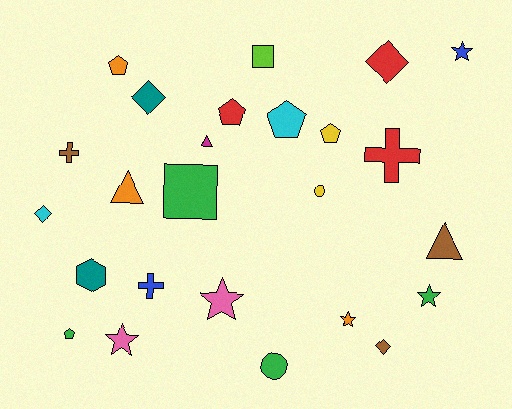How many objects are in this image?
There are 25 objects.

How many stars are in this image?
There are 5 stars.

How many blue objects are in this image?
There are 2 blue objects.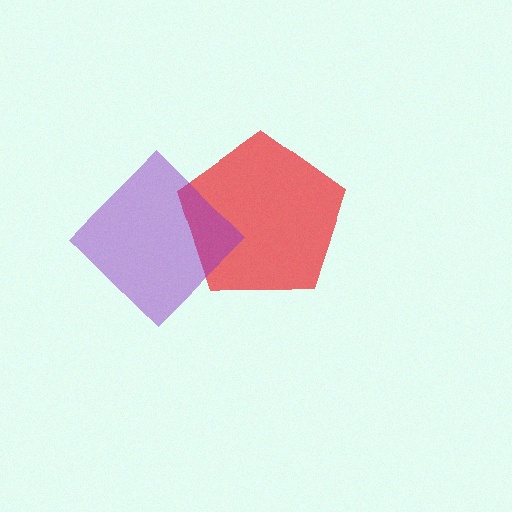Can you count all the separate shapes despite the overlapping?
Yes, there are 2 separate shapes.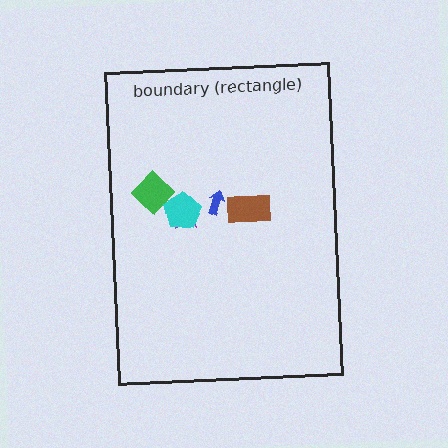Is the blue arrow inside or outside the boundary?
Inside.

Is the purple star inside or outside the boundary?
Inside.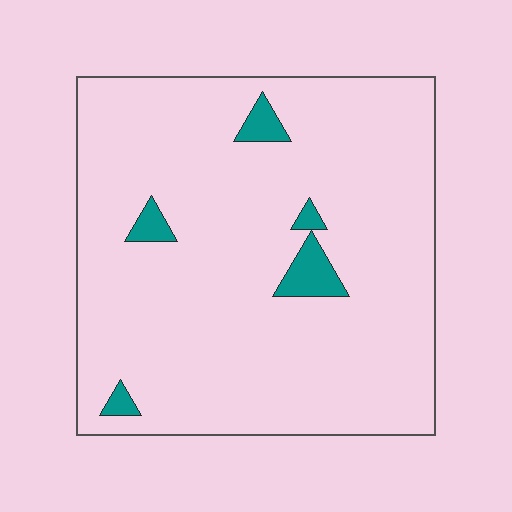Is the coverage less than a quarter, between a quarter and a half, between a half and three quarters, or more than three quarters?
Less than a quarter.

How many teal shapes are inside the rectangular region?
5.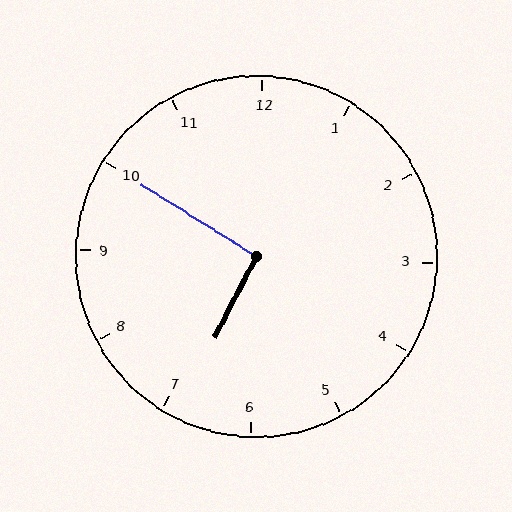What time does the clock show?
6:50.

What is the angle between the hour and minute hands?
Approximately 95 degrees.